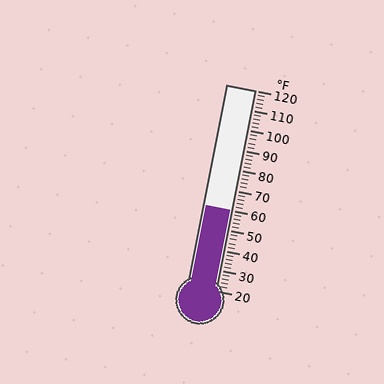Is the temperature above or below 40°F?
The temperature is above 40°F.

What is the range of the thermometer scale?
The thermometer scale ranges from 20°F to 120°F.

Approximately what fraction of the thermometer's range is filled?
The thermometer is filled to approximately 40% of its range.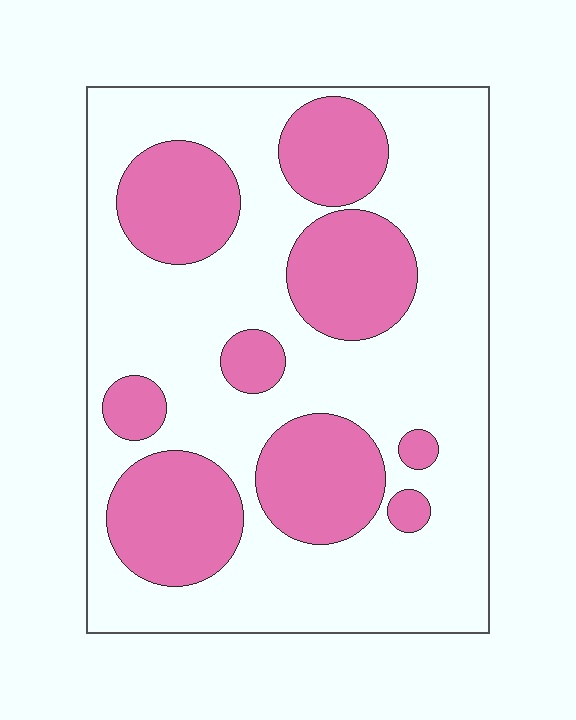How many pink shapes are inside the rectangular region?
9.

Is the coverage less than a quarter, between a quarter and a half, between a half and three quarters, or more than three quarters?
Between a quarter and a half.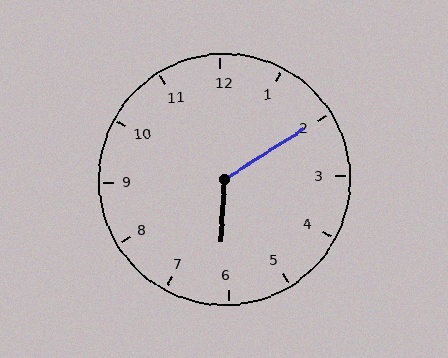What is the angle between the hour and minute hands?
Approximately 125 degrees.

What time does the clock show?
6:10.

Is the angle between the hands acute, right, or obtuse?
It is obtuse.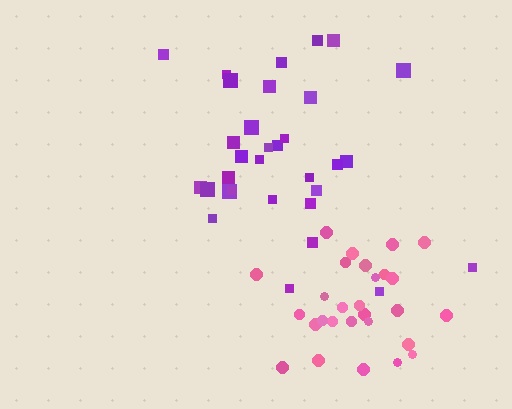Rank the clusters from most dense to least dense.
pink, purple.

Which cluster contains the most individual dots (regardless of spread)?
Purple (32).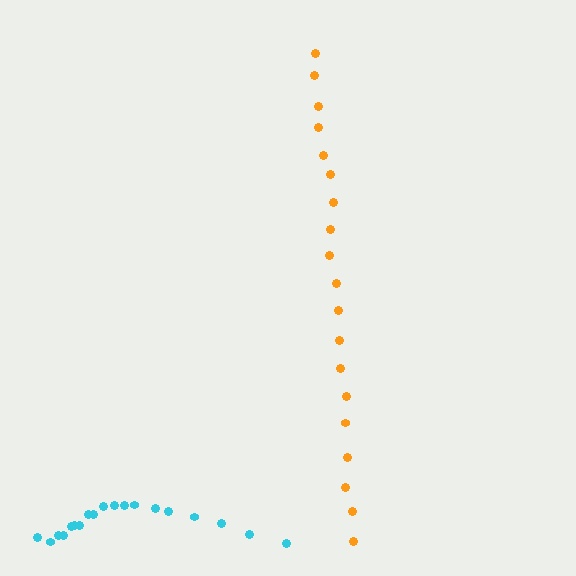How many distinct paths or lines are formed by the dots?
There are 2 distinct paths.